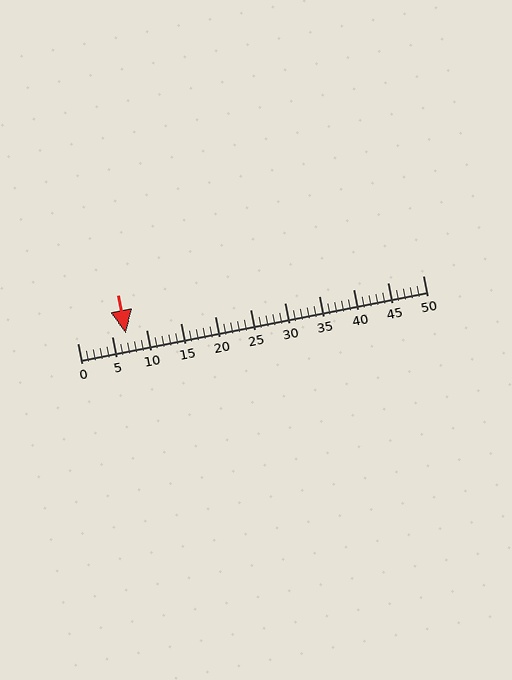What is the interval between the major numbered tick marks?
The major tick marks are spaced 5 units apart.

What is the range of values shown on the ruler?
The ruler shows values from 0 to 50.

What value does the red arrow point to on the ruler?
The red arrow points to approximately 7.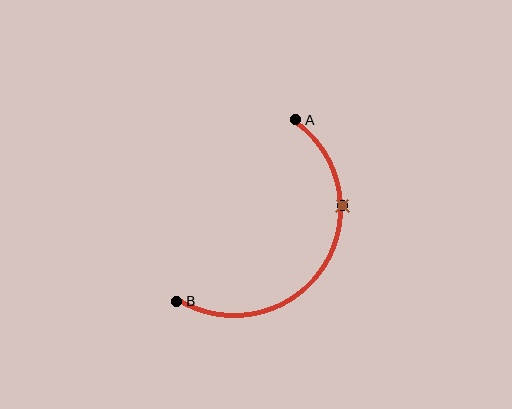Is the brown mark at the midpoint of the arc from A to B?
No. The brown mark lies on the arc but is closer to endpoint A. The arc midpoint would be at the point on the curve equidistant along the arc from both A and B.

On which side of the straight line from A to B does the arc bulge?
The arc bulges to the right of the straight line connecting A and B.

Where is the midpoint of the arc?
The arc midpoint is the point on the curve farthest from the straight line joining A and B. It sits to the right of that line.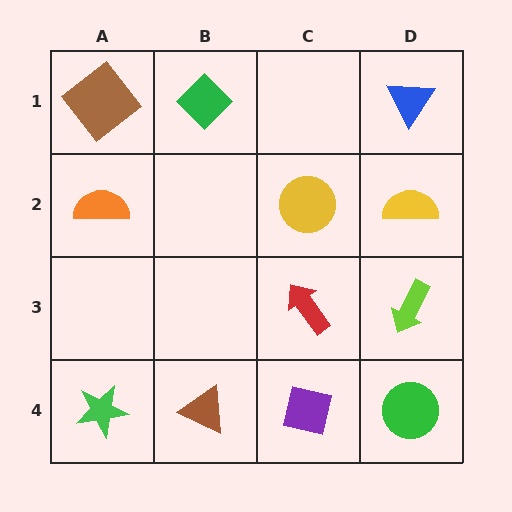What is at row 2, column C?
A yellow circle.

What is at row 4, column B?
A brown triangle.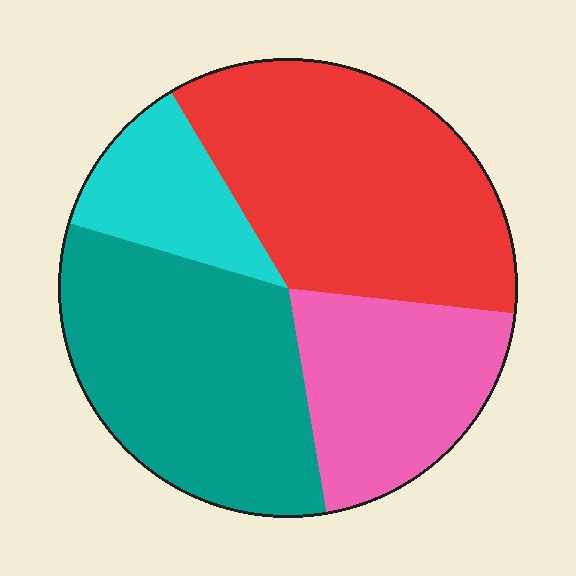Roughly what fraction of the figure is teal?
Teal covers 32% of the figure.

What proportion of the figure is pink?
Pink covers about 20% of the figure.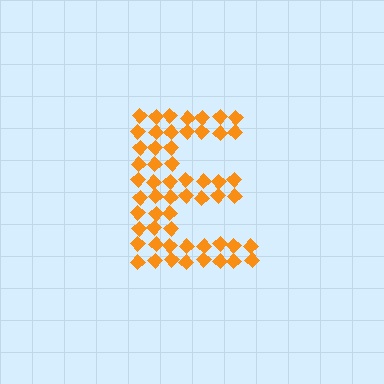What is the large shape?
The large shape is the letter E.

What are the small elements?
The small elements are diamonds.